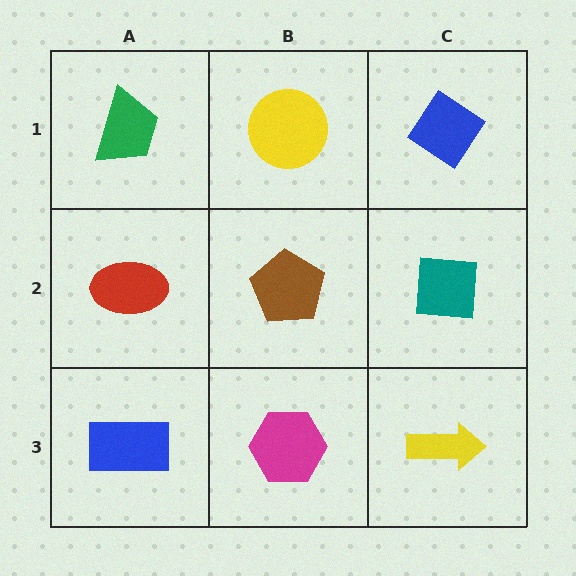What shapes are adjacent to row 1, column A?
A red ellipse (row 2, column A), a yellow circle (row 1, column B).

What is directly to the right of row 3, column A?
A magenta hexagon.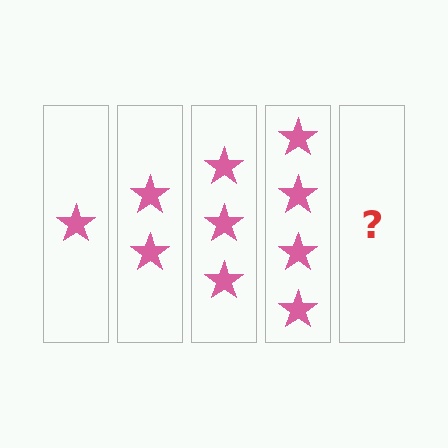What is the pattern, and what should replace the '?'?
The pattern is that each step adds one more star. The '?' should be 5 stars.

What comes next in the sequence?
The next element should be 5 stars.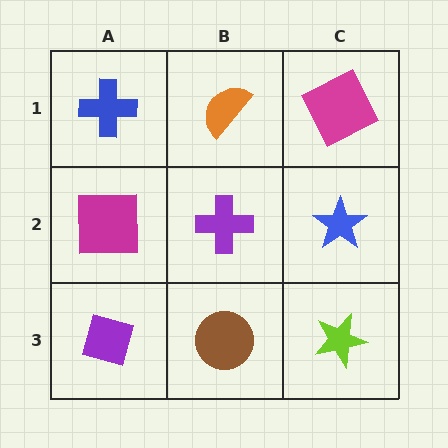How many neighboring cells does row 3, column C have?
2.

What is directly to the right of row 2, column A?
A purple cross.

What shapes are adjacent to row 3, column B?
A purple cross (row 2, column B), a purple diamond (row 3, column A), a lime star (row 3, column C).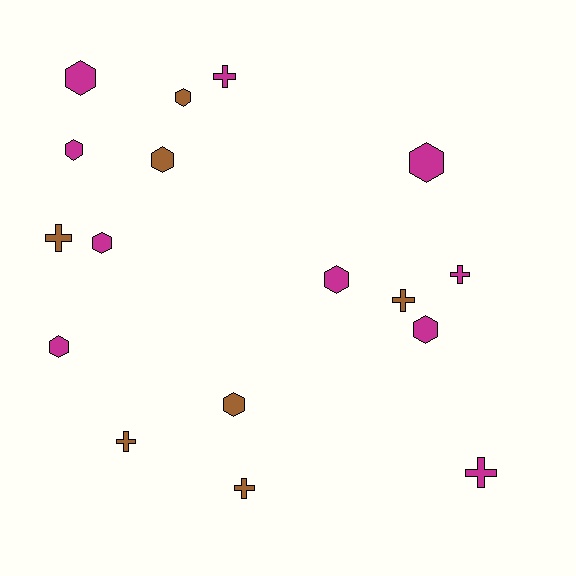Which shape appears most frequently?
Hexagon, with 10 objects.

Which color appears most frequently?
Magenta, with 10 objects.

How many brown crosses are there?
There are 4 brown crosses.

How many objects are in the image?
There are 17 objects.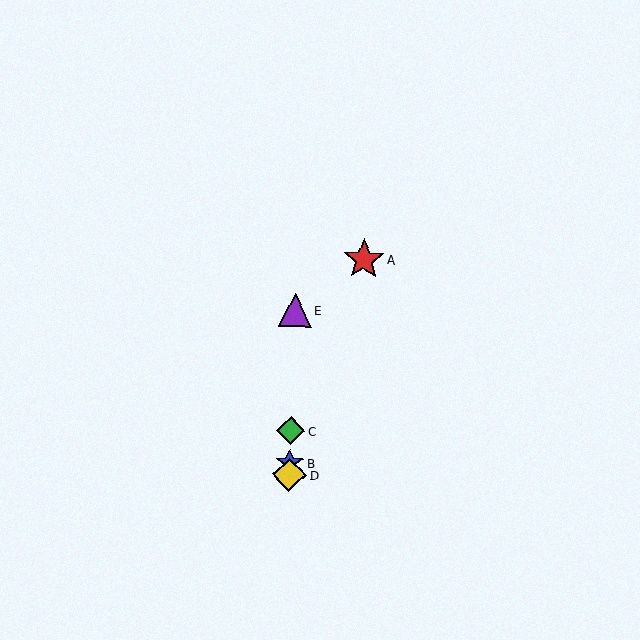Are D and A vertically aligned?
No, D is at x≈289 and A is at x≈364.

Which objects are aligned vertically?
Objects B, C, D, E are aligned vertically.